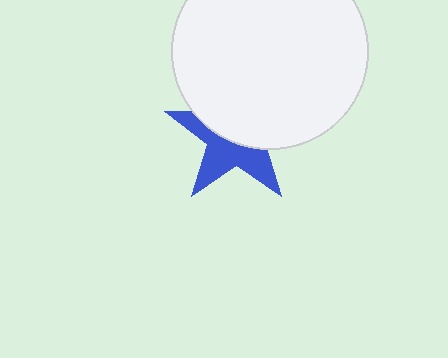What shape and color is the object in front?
The object in front is a white circle.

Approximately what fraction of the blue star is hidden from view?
Roughly 53% of the blue star is hidden behind the white circle.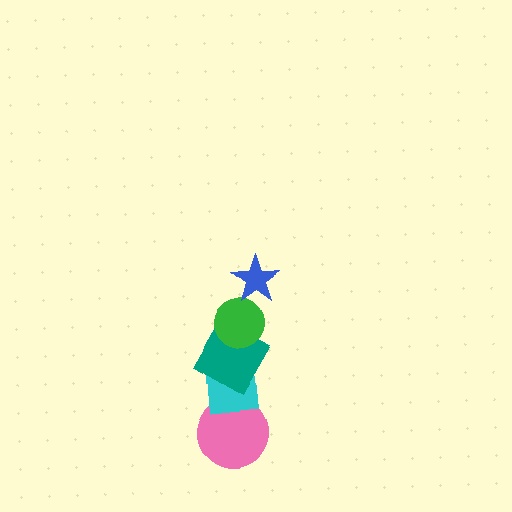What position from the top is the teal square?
The teal square is 3rd from the top.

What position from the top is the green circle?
The green circle is 2nd from the top.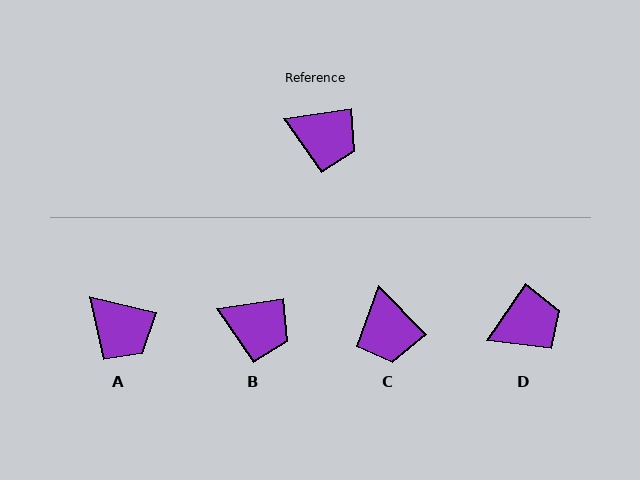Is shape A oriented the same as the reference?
No, it is off by about 23 degrees.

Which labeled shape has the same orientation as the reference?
B.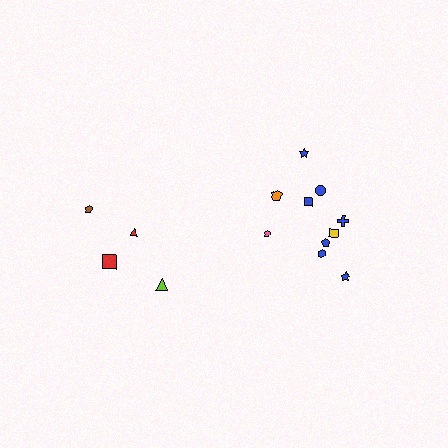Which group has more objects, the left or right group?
The right group.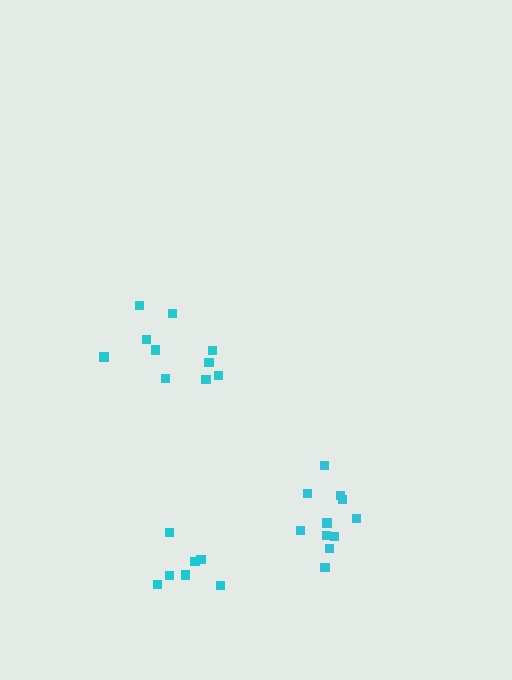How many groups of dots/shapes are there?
There are 3 groups.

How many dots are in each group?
Group 1: 10 dots, Group 2: 8 dots, Group 3: 11 dots (29 total).